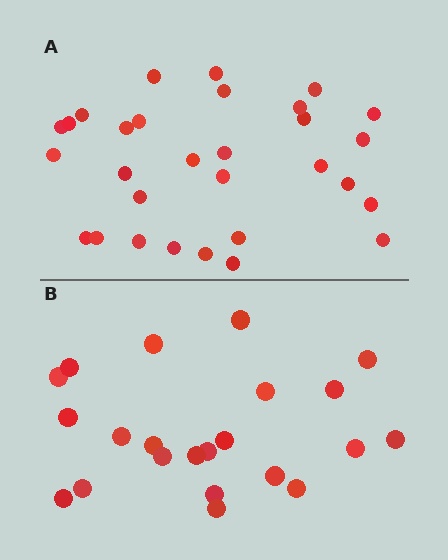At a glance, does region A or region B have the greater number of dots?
Region A (the top region) has more dots.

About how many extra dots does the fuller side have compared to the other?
Region A has roughly 8 or so more dots than region B.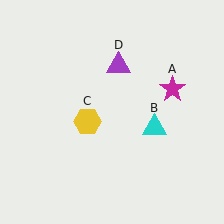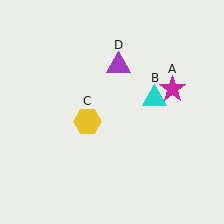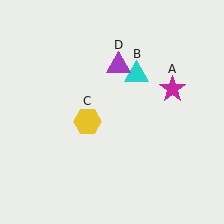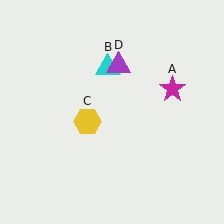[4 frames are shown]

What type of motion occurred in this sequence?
The cyan triangle (object B) rotated counterclockwise around the center of the scene.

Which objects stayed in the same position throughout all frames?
Magenta star (object A) and yellow hexagon (object C) and purple triangle (object D) remained stationary.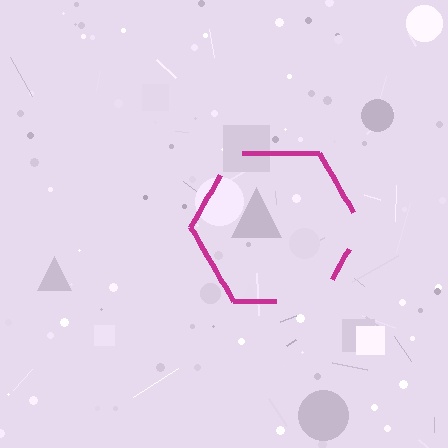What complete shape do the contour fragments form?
The contour fragments form a hexagon.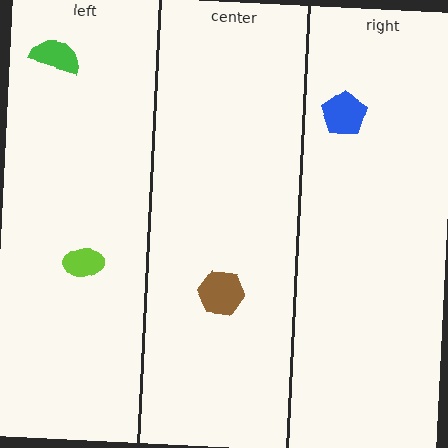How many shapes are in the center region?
1.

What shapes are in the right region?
The blue pentagon.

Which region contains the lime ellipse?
The left region.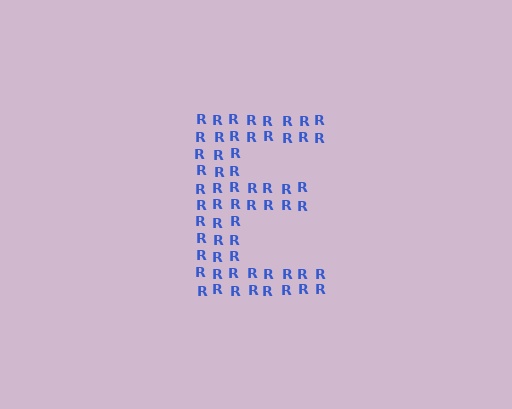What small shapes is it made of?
It is made of small letter R's.